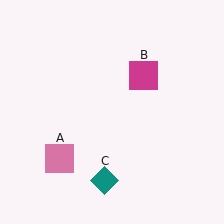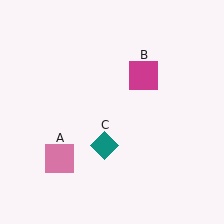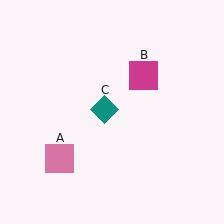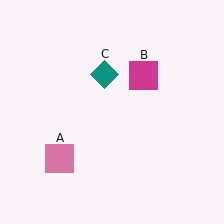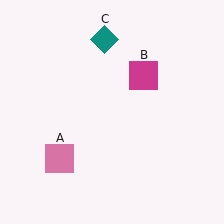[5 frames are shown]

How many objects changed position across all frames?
1 object changed position: teal diamond (object C).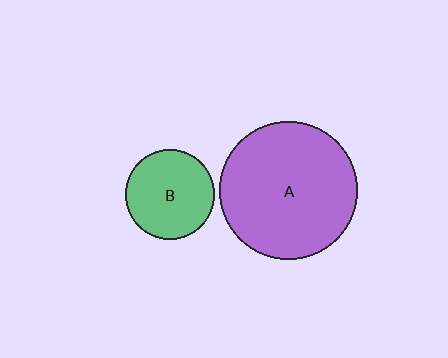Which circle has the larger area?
Circle A (purple).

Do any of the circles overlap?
No, none of the circles overlap.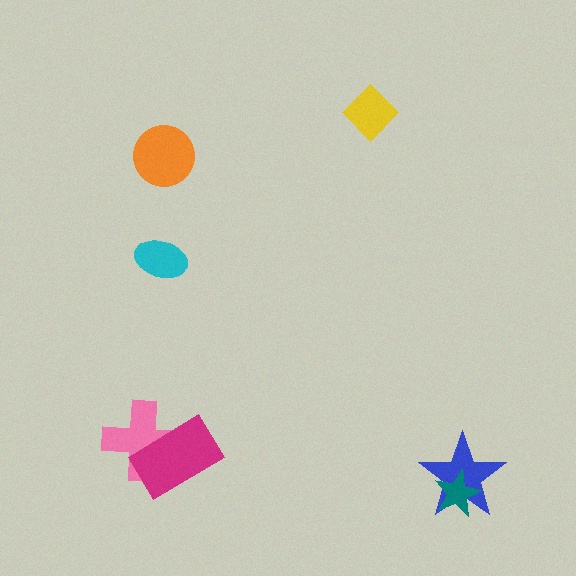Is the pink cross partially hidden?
Yes, it is partially covered by another shape.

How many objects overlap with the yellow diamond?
0 objects overlap with the yellow diamond.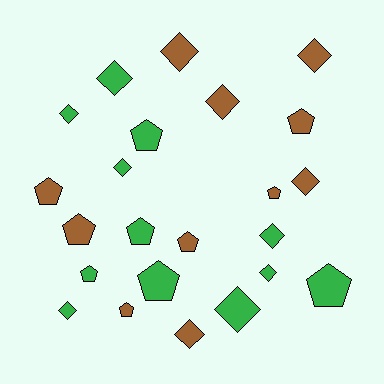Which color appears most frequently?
Green, with 12 objects.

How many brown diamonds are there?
There are 5 brown diamonds.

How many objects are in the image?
There are 23 objects.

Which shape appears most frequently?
Diamond, with 12 objects.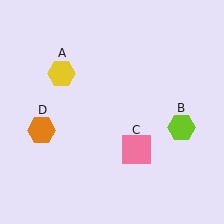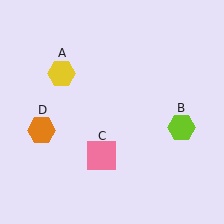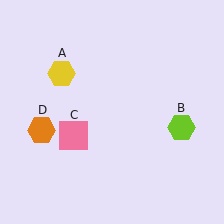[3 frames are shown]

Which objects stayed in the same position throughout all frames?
Yellow hexagon (object A) and lime hexagon (object B) and orange hexagon (object D) remained stationary.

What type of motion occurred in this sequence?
The pink square (object C) rotated clockwise around the center of the scene.